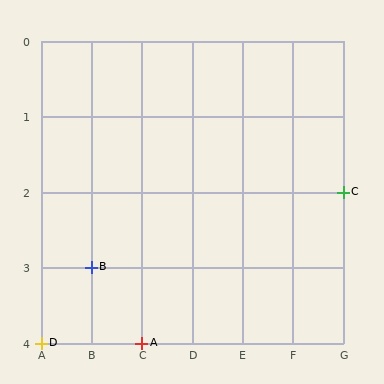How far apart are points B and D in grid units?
Points B and D are 1 column and 1 row apart (about 1.4 grid units diagonally).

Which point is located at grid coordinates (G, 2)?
Point C is at (G, 2).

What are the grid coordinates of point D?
Point D is at grid coordinates (A, 4).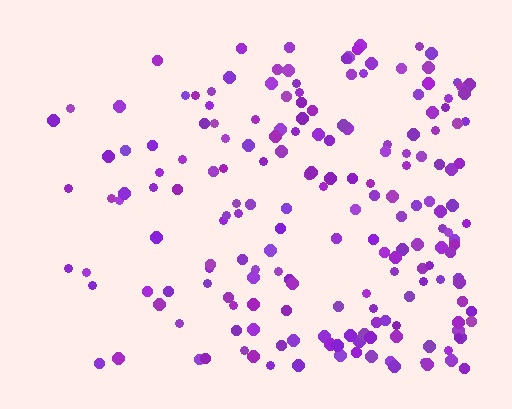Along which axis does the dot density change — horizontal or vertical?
Horizontal.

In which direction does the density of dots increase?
From left to right, with the right side densest.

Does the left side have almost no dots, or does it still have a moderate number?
Still a moderate number, just noticeably fewer than the right.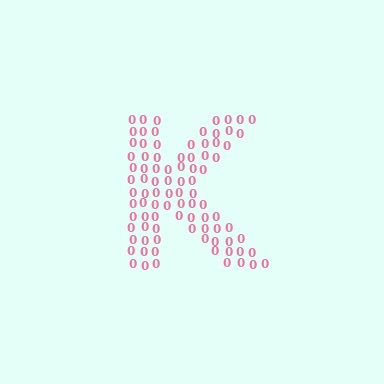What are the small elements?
The small elements are digit 0's.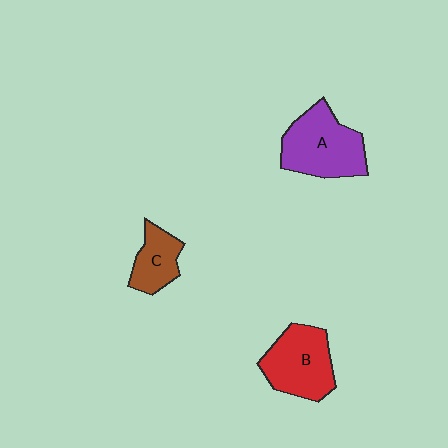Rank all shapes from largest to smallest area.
From largest to smallest: A (purple), B (red), C (brown).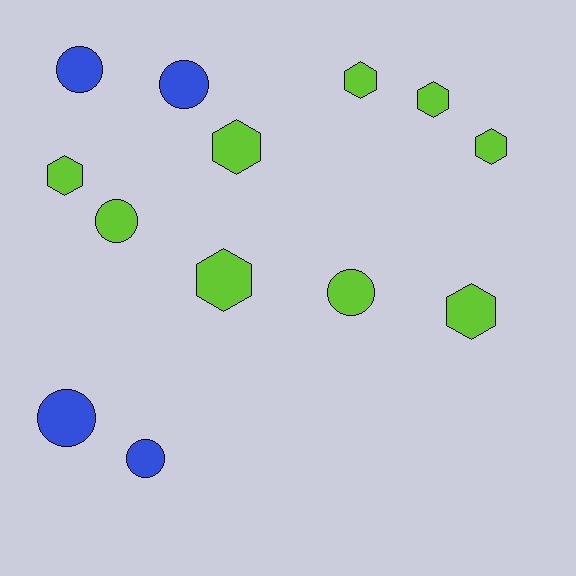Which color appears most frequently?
Lime, with 9 objects.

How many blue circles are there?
There are 4 blue circles.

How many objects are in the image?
There are 13 objects.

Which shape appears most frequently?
Hexagon, with 7 objects.